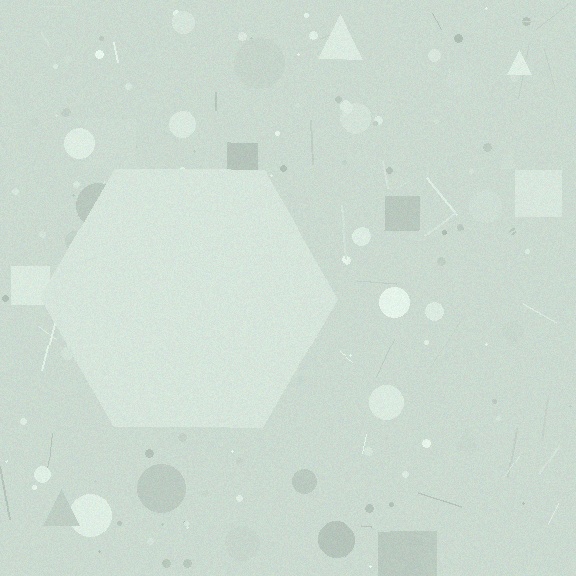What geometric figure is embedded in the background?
A hexagon is embedded in the background.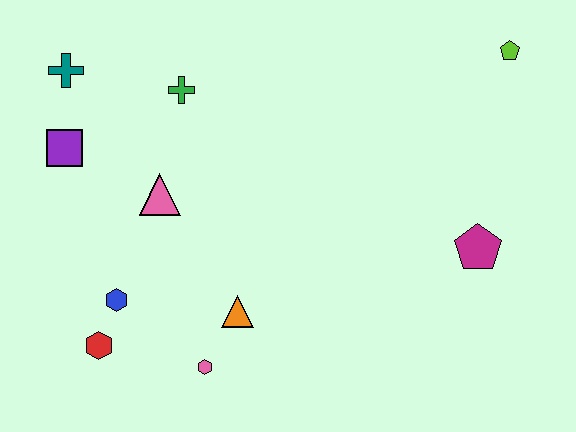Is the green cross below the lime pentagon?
Yes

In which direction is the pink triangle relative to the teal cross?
The pink triangle is below the teal cross.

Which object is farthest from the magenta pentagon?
The teal cross is farthest from the magenta pentagon.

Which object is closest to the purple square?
The teal cross is closest to the purple square.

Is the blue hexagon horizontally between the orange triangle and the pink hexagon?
No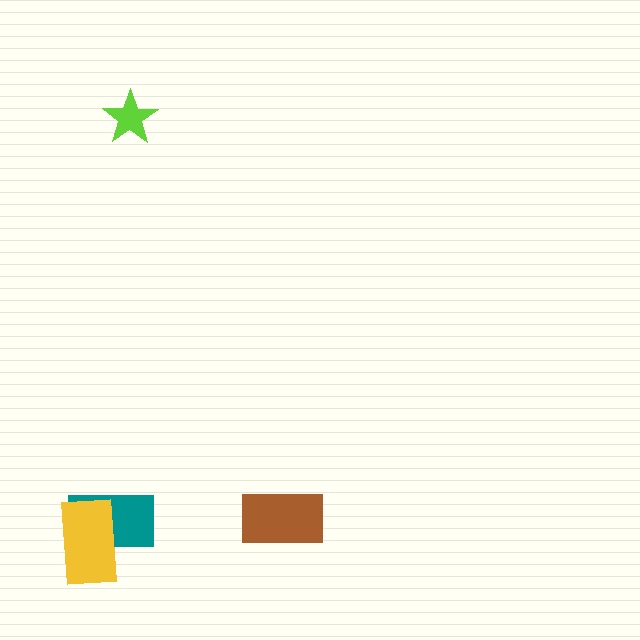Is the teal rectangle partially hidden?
Yes, it is partially covered by another shape.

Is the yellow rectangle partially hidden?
No, no other shape covers it.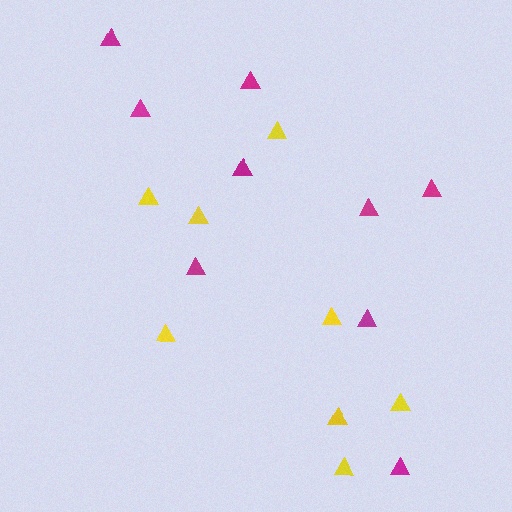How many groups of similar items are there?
There are 2 groups: one group of magenta triangles (9) and one group of yellow triangles (8).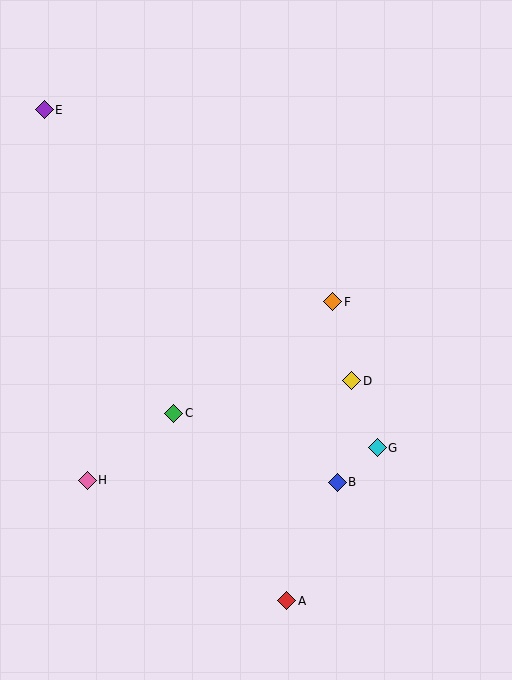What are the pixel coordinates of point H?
Point H is at (87, 480).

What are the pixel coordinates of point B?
Point B is at (337, 482).